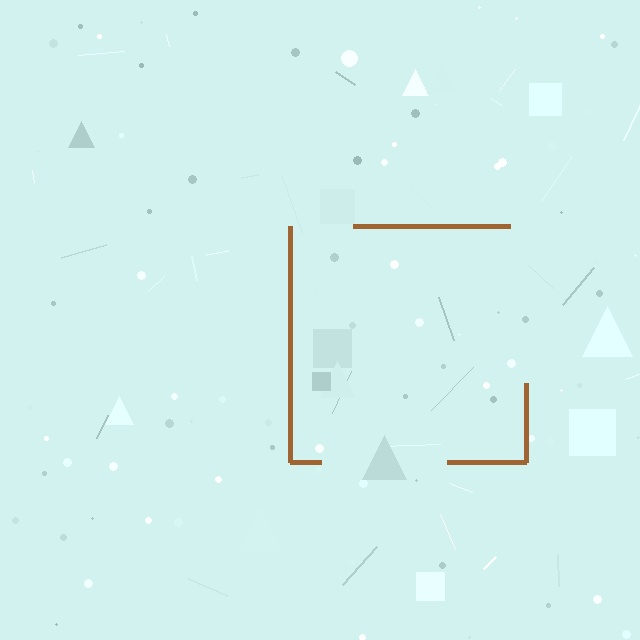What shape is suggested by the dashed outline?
The dashed outline suggests a square.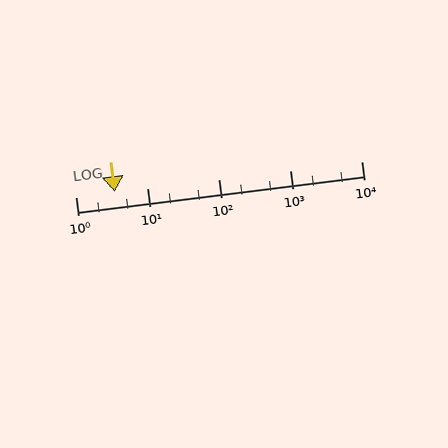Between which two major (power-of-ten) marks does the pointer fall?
The pointer is between 1 and 10.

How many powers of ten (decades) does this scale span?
The scale spans 4 decades, from 1 to 10000.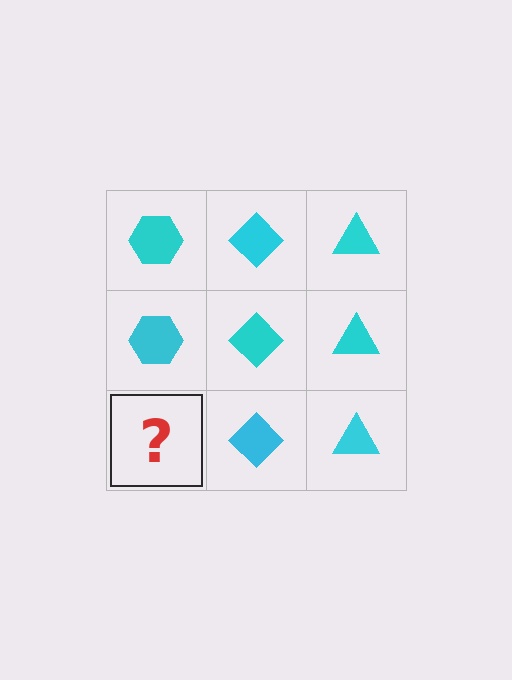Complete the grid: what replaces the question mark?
The question mark should be replaced with a cyan hexagon.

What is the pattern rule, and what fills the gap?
The rule is that each column has a consistent shape. The gap should be filled with a cyan hexagon.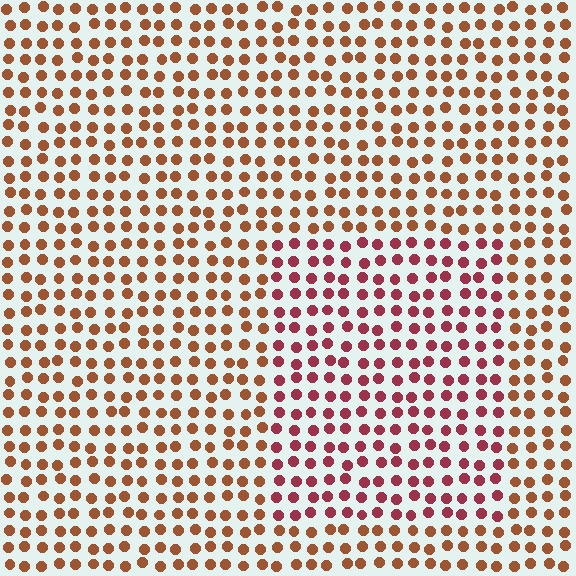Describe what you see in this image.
The image is filled with small brown elements in a uniform arrangement. A rectangle-shaped region is visible where the elements are tinted to a slightly different hue, forming a subtle color boundary.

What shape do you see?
I see a rectangle.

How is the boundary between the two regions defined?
The boundary is defined purely by a slight shift in hue (about 34 degrees). Spacing, size, and orientation are identical on both sides.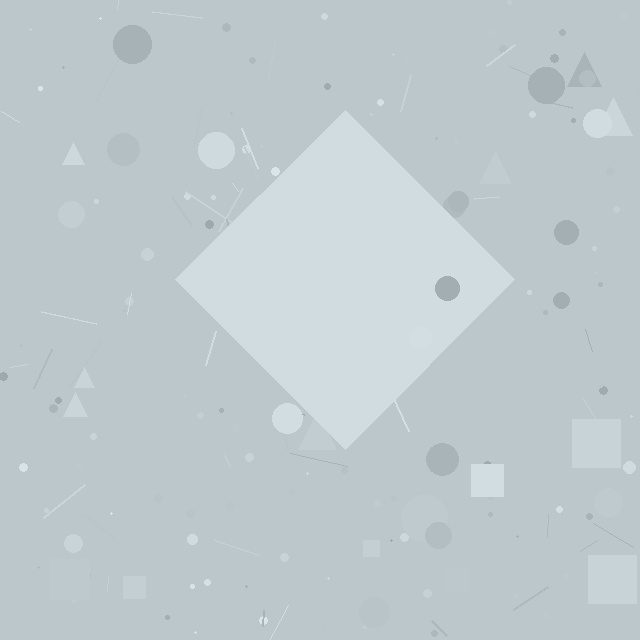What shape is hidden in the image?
A diamond is hidden in the image.